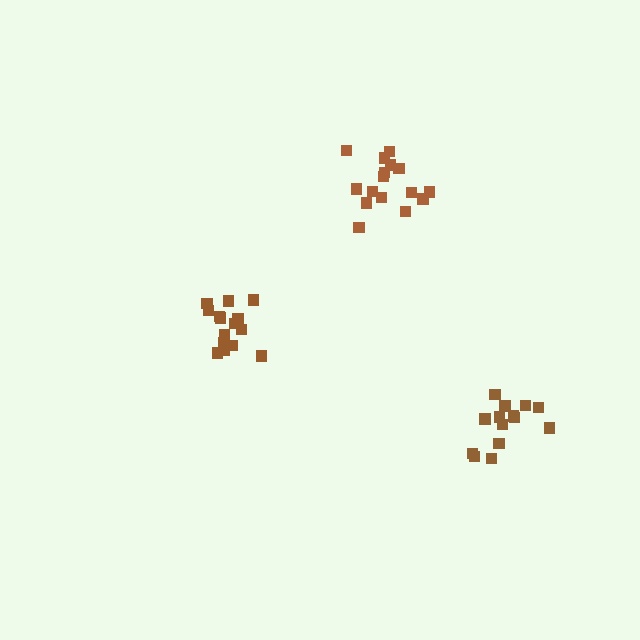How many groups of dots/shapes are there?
There are 3 groups.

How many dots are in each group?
Group 1: 14 dots, Group 2: 15 dots, Group 3: 16 dots (45 total).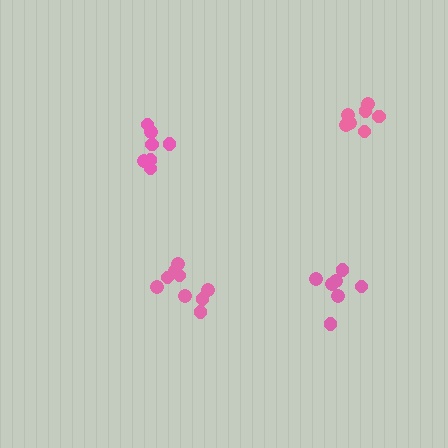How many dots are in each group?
Group 1: 8 dots, Group 2: 8 dots, Group 3: 9 dots, Group 4: 7 dots (32 total).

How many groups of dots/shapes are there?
There are 4 groups.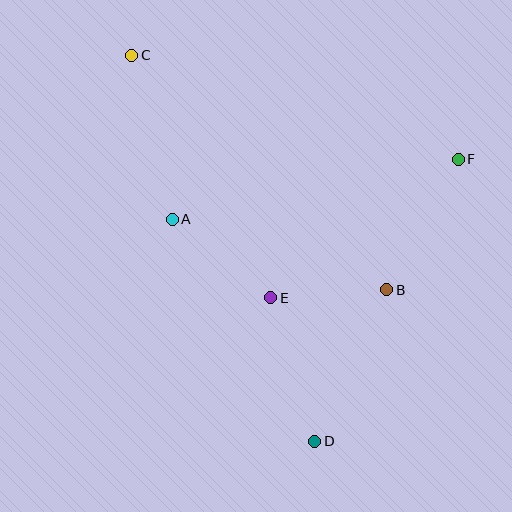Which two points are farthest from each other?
Points C and D are farthest from each other.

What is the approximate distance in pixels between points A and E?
The distance between A and E is approximately 126 pixels.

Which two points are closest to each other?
Points B and E are closest to each other.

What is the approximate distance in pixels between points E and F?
The distance between E and F is approximately 233 pixels.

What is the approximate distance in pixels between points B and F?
The distance between B and F is approximately 148 pixels.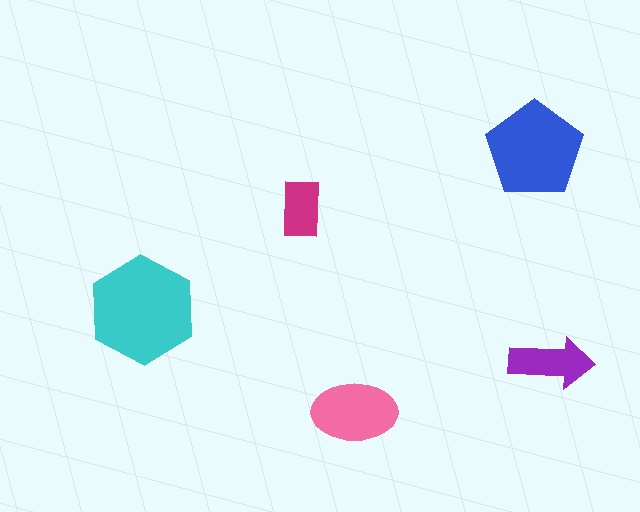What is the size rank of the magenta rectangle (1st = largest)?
5th.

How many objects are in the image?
There are 5 objects in the image.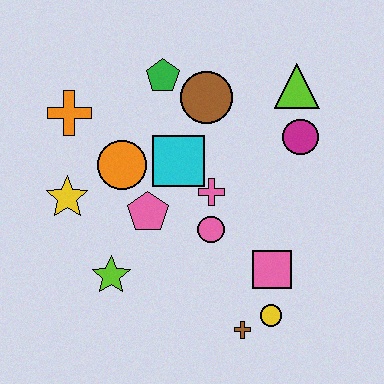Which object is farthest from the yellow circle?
The orange cross is farthest from the yellow circle.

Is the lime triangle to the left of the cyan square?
No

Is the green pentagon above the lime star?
Yes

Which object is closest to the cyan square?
The pink cross is closest to the cyan square.